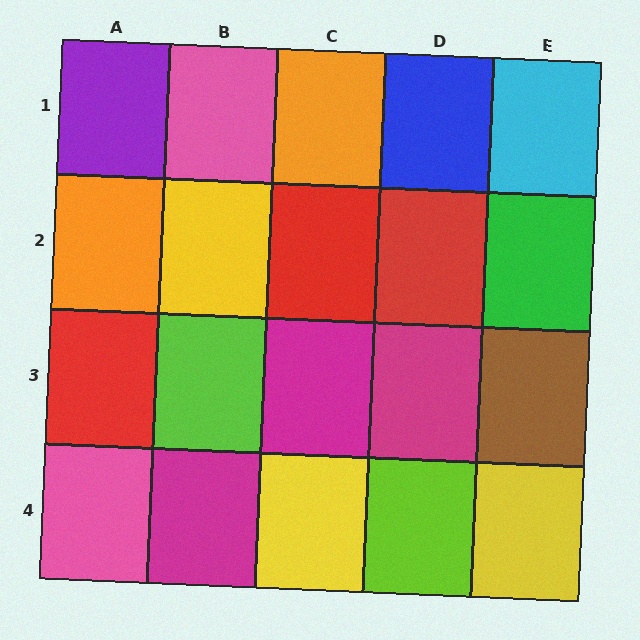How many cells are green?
1 cell is green.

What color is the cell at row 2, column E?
Green.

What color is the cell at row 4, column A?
Pink.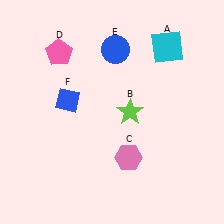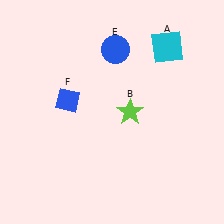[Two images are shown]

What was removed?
The pink hexagon (C), the pink pentagon (D) were removed in Image 2.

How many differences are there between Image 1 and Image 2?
There are 2 differences between the two images.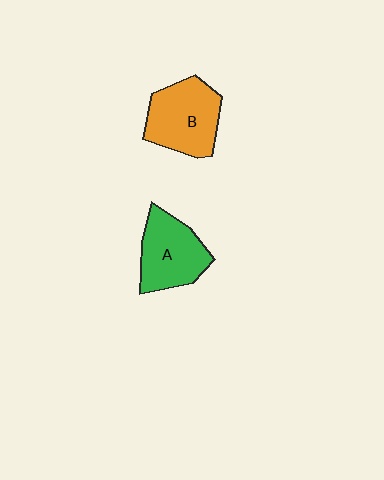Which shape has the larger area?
Shape B (orange).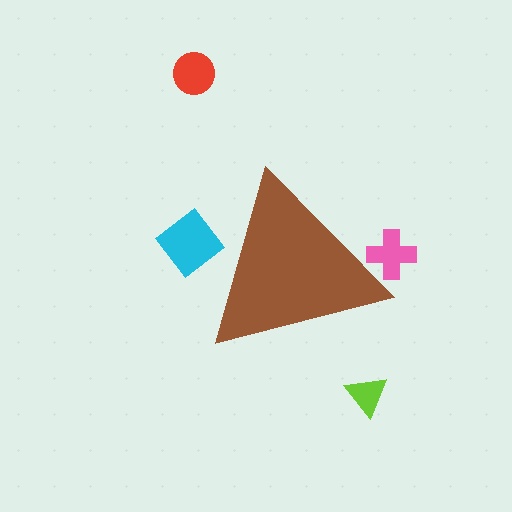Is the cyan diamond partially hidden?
Yes, the cyan diamond is partially hidden behind the brown triangle.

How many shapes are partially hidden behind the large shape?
2 shapes are partially hidden.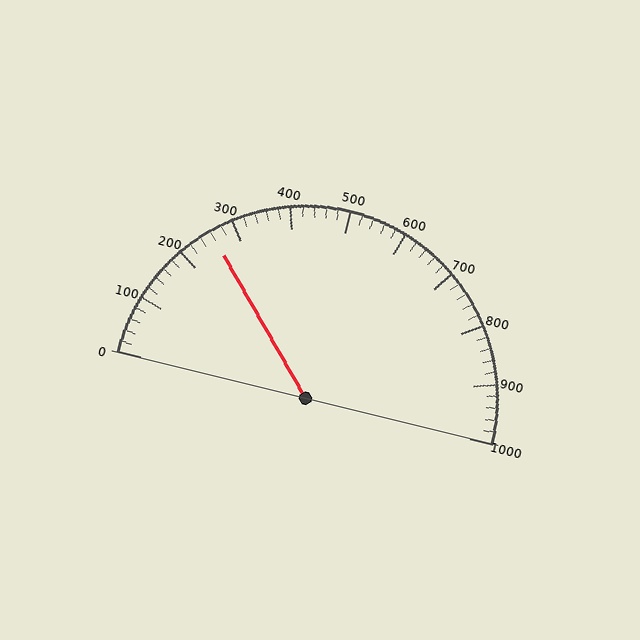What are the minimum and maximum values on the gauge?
The gauge ranges from 0 to 1000.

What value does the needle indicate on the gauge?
The needle indicates approximately 260.